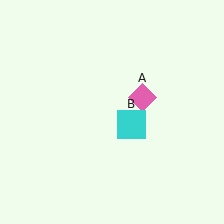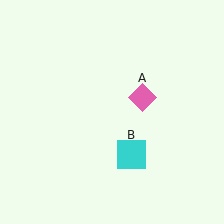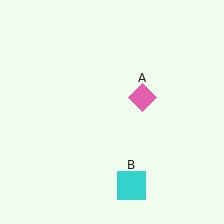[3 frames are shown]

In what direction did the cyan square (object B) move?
The cyan square (object B) moved down.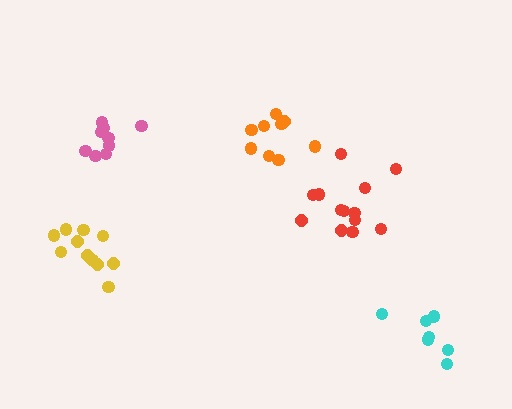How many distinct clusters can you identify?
There are 5 distinct clusters.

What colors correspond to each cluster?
The clusters are colored: orange, red, pink, cyan, yellow.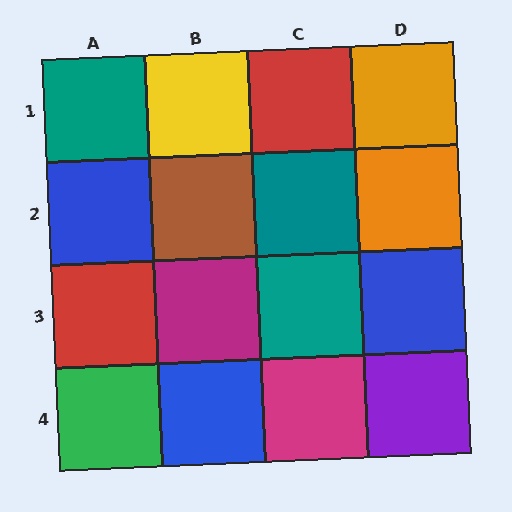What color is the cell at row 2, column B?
Brown.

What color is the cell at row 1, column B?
Yellow.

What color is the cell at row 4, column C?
Magenta.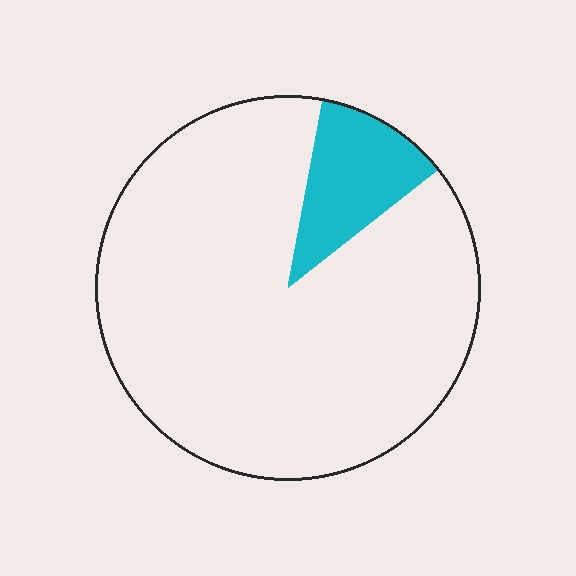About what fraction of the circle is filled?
About one eighth (1/8).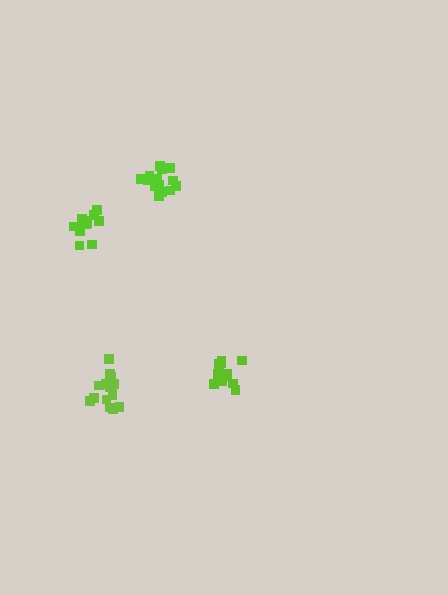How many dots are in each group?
Group 1: 14 dots, Group 2: 12 dots, Group 3: 11 dots, Group 4: 15 dots (52 total).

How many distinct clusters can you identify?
There are 4 distinct clusters.